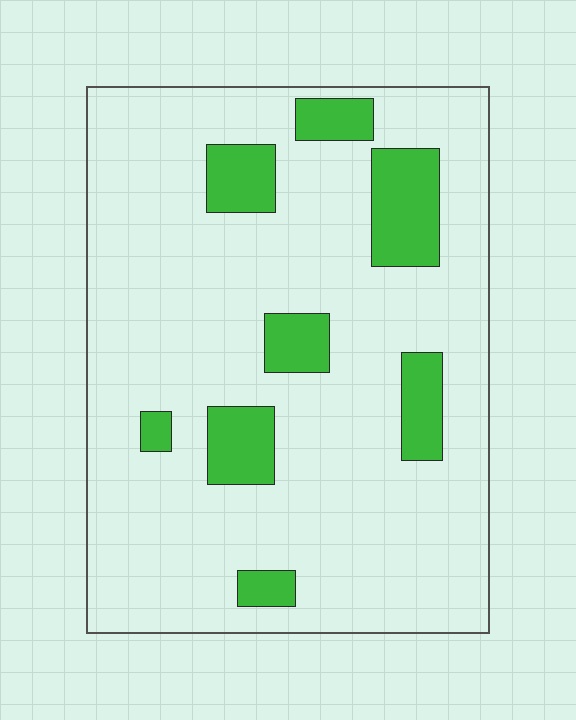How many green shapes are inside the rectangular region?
8.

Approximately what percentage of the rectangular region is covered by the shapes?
Approximately 15%.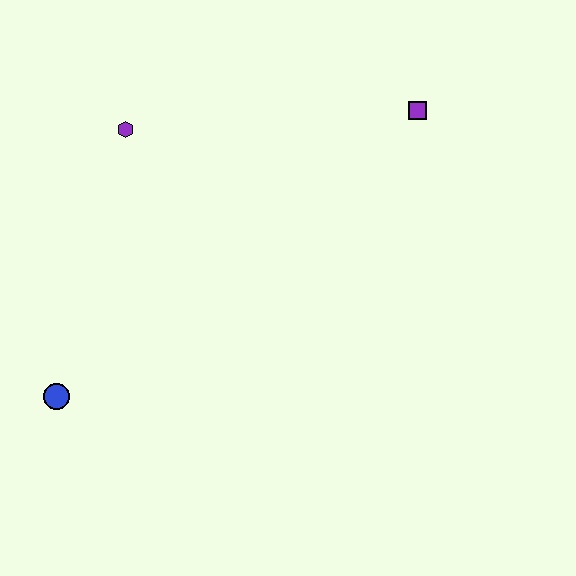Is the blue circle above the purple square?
No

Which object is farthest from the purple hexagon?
The purple square is farthest from the purple hexagon.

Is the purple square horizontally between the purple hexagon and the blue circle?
No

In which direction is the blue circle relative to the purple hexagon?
The blue circle is below the purple hexagon.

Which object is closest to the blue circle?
The purple hexagon is closest to the blue circle.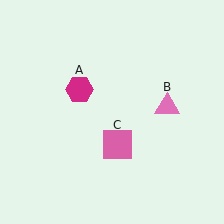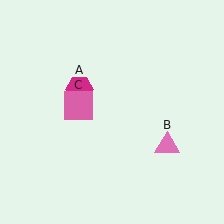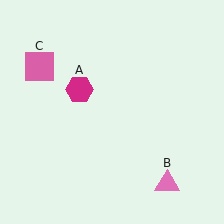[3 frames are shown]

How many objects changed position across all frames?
2 objects changed position: pink triangle (object B), pink square (object C).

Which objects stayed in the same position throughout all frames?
Magenta hexagon (object A) remained stationary.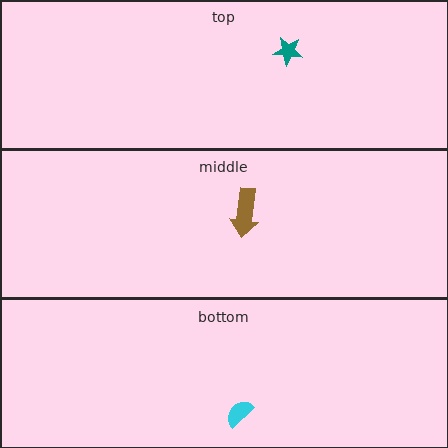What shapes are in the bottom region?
The cyan semicircle.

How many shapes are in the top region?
1.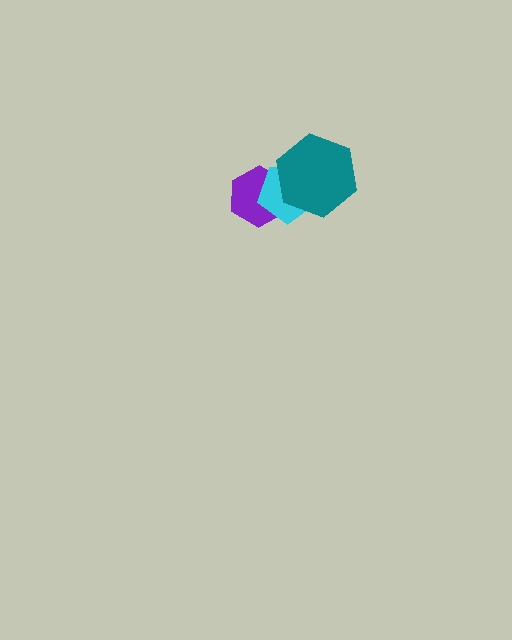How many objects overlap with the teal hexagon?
2 objects overlap with the teal hexagon.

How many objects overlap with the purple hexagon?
2 objects overlap with the purple hexagon.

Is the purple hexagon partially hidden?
Yes, it is partially covered by another shape.